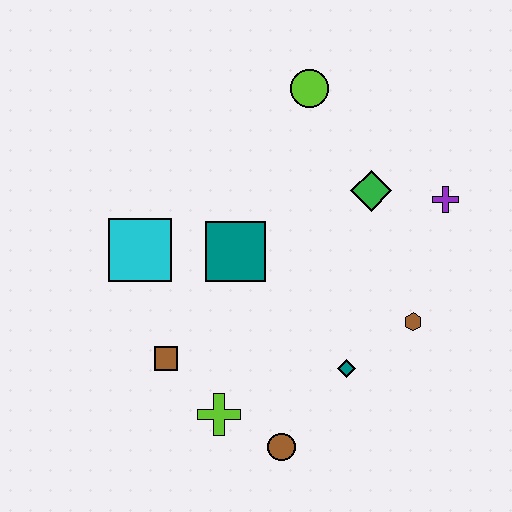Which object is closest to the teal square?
The cyan square is closest to the teal square.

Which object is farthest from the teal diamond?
The lime circle is farthest from the teal diamond.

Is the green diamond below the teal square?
No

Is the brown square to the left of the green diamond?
Yes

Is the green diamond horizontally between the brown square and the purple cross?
Yes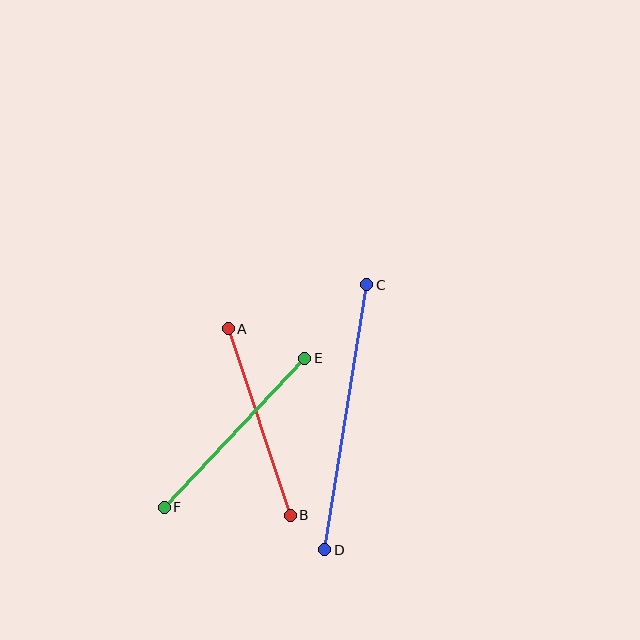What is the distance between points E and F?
The distance is approximately 205 pixels.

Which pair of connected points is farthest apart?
Points C and D are farthest apart.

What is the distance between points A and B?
The distance is approximately 196 pixels.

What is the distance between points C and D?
The distance is approximately 268 pixels.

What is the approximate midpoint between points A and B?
The midpoint is at approximately (259, 422) pixels.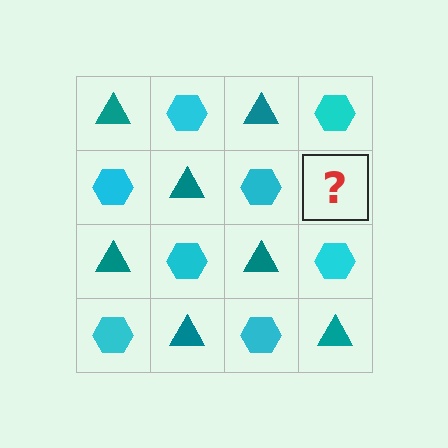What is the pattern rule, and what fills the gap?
The rule is that it alternates teal triangle and cyan hexagon in a checkerboard pattern. The gap should be filled with a teal triangle.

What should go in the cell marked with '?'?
The missing cell should contain a teal triangle.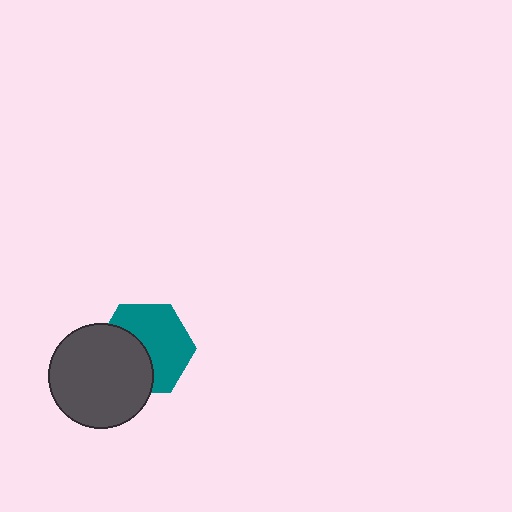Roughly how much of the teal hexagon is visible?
About half of it is visible (roughly 59%).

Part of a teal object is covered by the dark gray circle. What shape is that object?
It is a hexagon.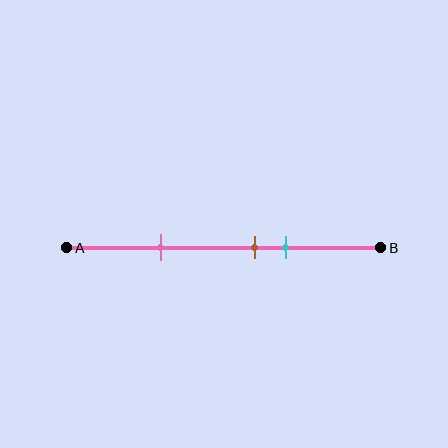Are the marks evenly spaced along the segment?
No, the marks are not evenly spaced.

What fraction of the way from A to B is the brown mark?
The brown mark is approximately 60% (0.6) of the way from A to B.